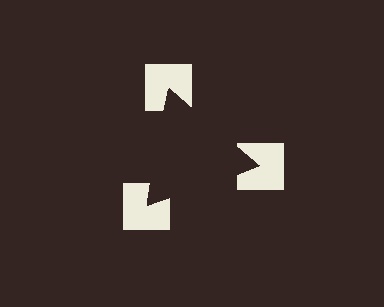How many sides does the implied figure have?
3 sides.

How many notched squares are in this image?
There are 3 — one at each vertex of the illusory triangle.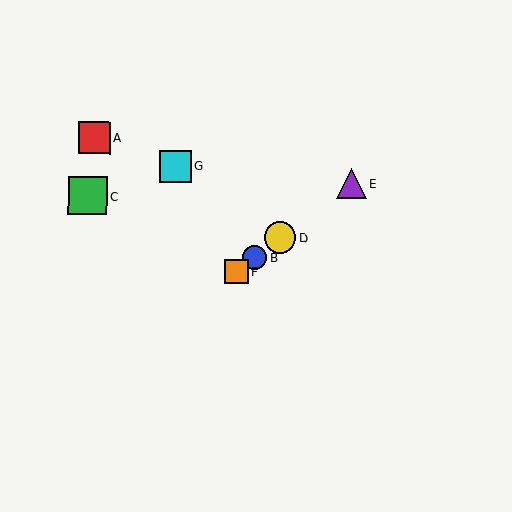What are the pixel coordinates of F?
Object F is at (236, 272).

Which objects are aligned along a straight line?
Objects B, D, E, F are aligned along a straight line.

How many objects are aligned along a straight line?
4 objects (B, D, E, F) are aligned along a straight line.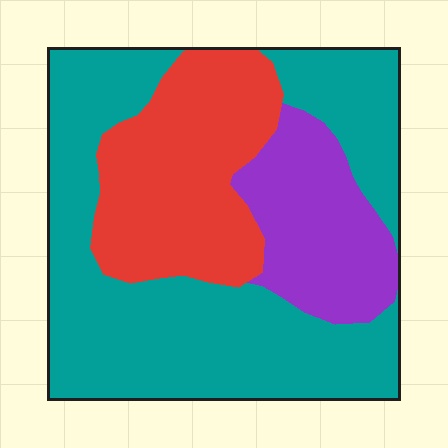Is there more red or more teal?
Teal.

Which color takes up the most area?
Teal, at roughly 55%.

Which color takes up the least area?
Purple, at roughly 20%.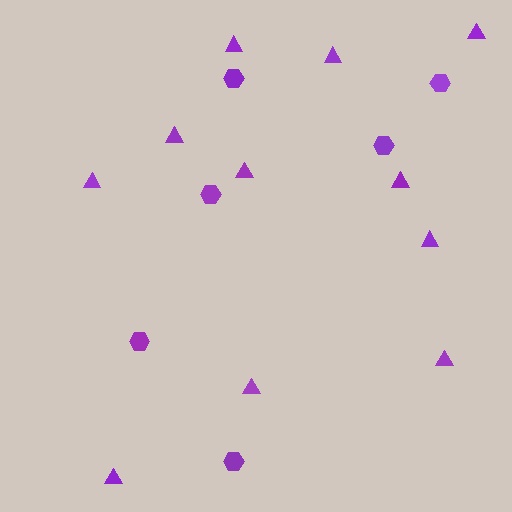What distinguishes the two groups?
There are 2 groups: one group of hexagons (6) and one group of triangles (11).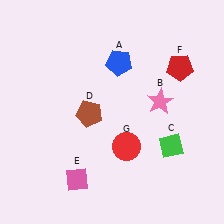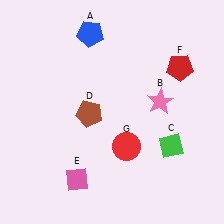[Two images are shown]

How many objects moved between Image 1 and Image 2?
1 object moved between the two images.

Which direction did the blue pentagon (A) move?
The blue pentagon (A) moved left.